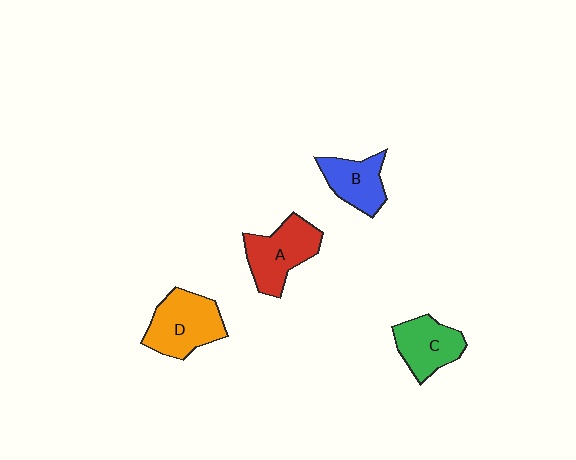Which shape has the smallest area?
Shape B (blue).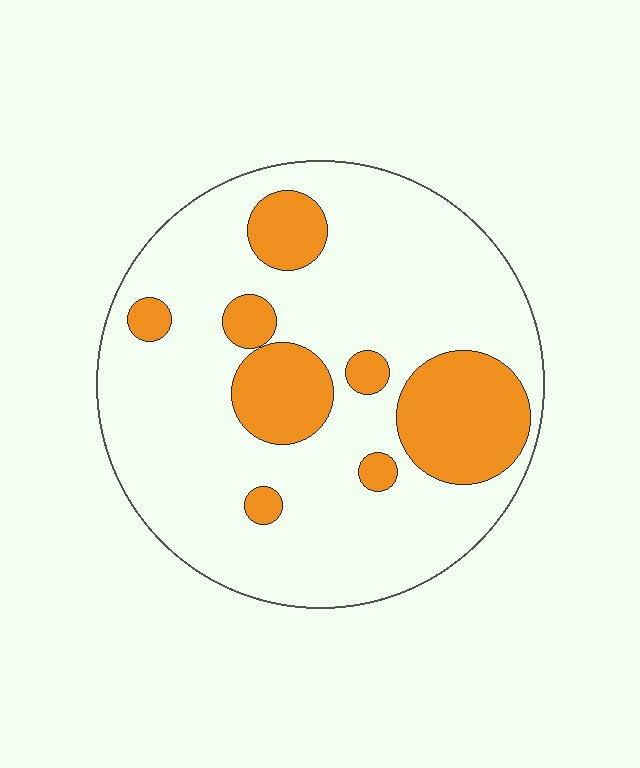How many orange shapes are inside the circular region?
8.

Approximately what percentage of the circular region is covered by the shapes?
Approximately 25%.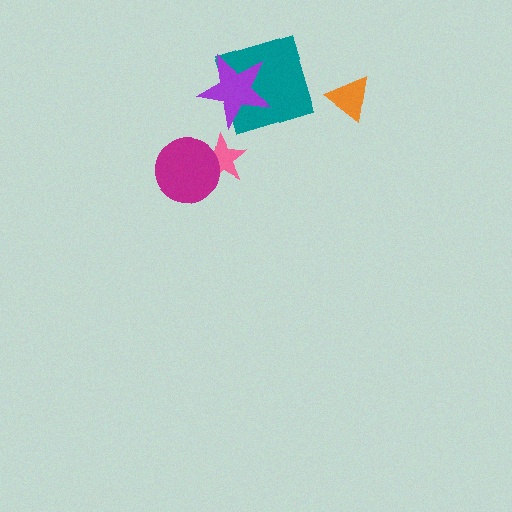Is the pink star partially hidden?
Yes, it is partially covered by another shape.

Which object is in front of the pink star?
The magenta circle is in front of the pink star.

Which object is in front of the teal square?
The purple star is in front of the teal square.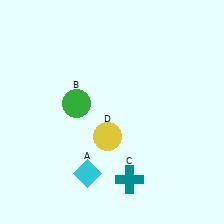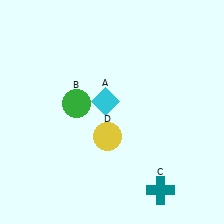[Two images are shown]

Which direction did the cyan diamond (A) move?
The cyan diamond (A) moved up.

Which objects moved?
The objects that moved are: the cyan diamond (A), the teal cross (C).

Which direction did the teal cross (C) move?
The teal cross (C) moved right.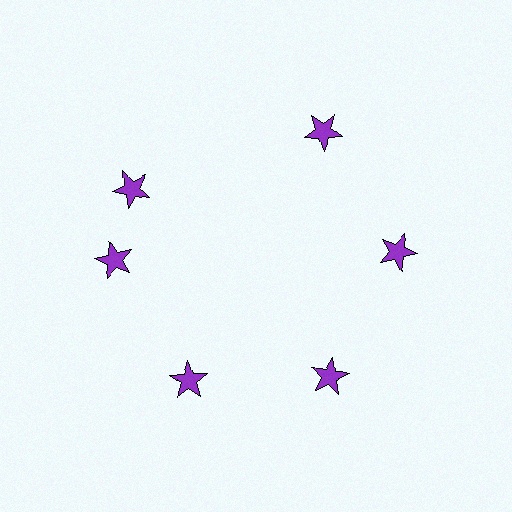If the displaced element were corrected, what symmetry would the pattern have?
It would have 6-fold rotational symmetry — the pattern would map onto itself every 60 degrees.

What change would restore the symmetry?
The symmetry would be restored by rotating it back into even spacing with its neighbors so that all 6 stars sit at equal angles and equal distance from the center.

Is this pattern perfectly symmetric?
No. The 6 purple stars are arranged in a ring, but one element near the 11 o'clock position is rotated out of alignment along the ring, breaking the 6-fold rotational symmetry.